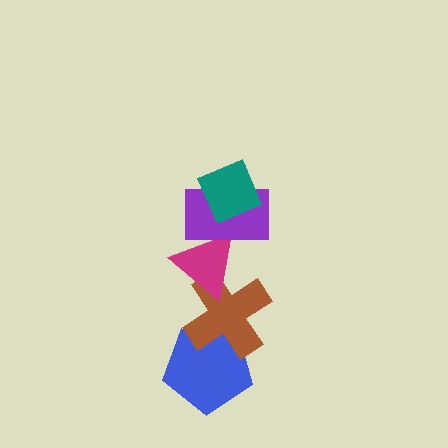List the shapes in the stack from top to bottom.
From top to bottom: the teal diamond, the purple rectangle, the magenta triangle, the brown cross, the blue pentagon.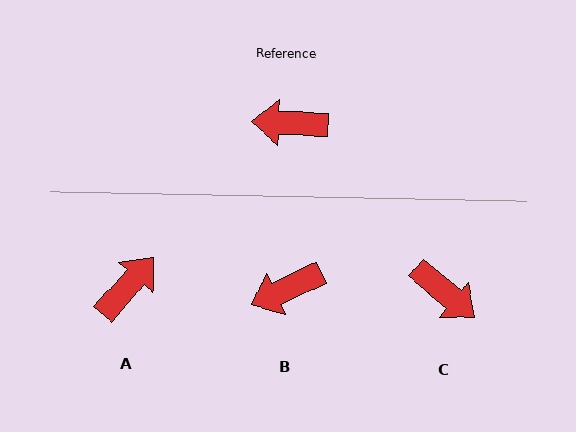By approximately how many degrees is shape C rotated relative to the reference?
Approximately 142 degrees counter-clockwise.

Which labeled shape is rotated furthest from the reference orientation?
C, about 142 degrees away.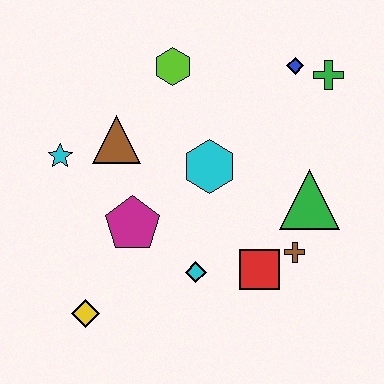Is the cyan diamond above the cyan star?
No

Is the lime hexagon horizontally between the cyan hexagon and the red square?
No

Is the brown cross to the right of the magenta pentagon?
Yes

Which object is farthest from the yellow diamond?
The green cross is farthest from the yellow diamond.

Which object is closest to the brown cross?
The red square is closest to the brown cross.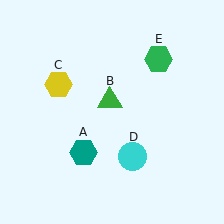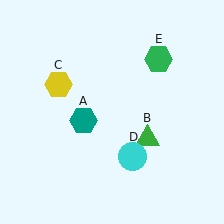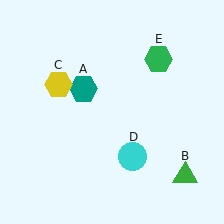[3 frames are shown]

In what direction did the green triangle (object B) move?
The green triangle (object B) moved down and to the right.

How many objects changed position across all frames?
2 objects changed position: teal hexagon (object A), green triangle (object B).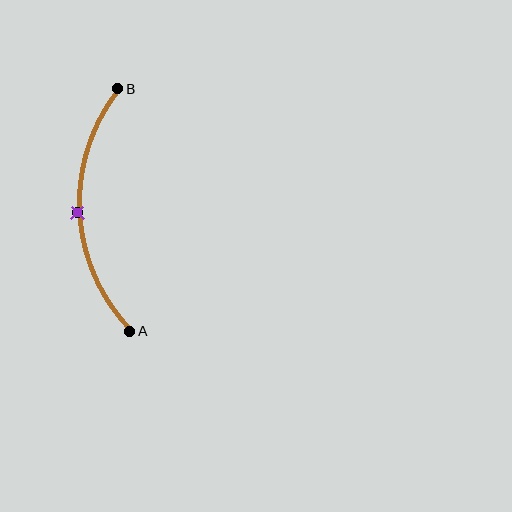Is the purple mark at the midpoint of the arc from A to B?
Yes. The purple mark lies on the arc at equal arc-length from both A and B — it is the arc midpoint.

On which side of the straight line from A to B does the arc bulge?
The arc bulges to the left of the straight line connecting A and B.